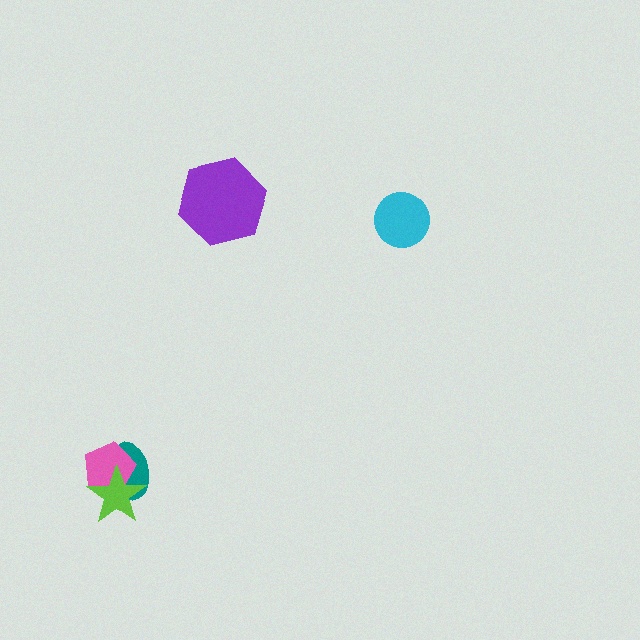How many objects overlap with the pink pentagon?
2 objects overlap with the pink pentagon.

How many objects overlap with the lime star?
2 objects overlap with the lime star.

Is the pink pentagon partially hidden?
Yes, it is partially covered by another shape.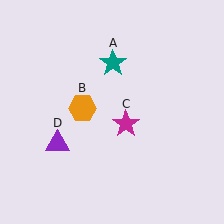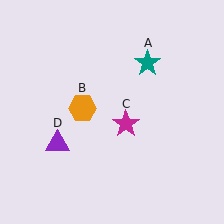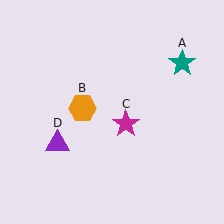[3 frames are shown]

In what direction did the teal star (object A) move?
The teal star (object A) moved right.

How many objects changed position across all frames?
1 object changed position: teal star (object A).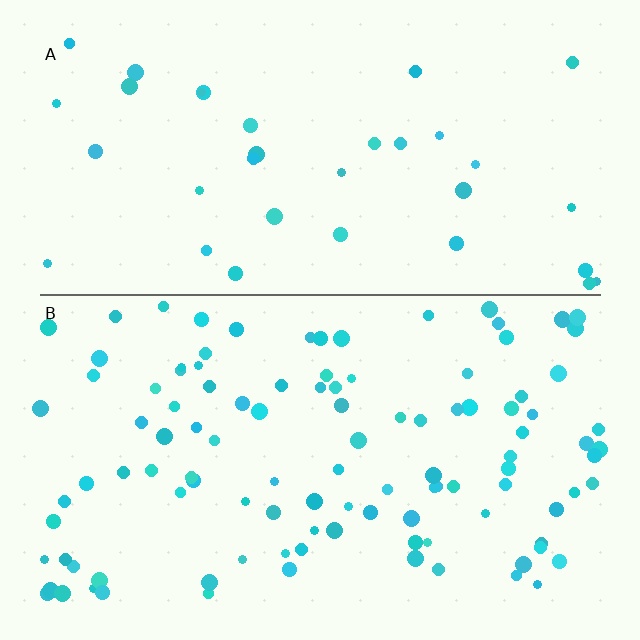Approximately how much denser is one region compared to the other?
Approximately 3.1× — region B over region A.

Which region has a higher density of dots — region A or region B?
B (the bottom).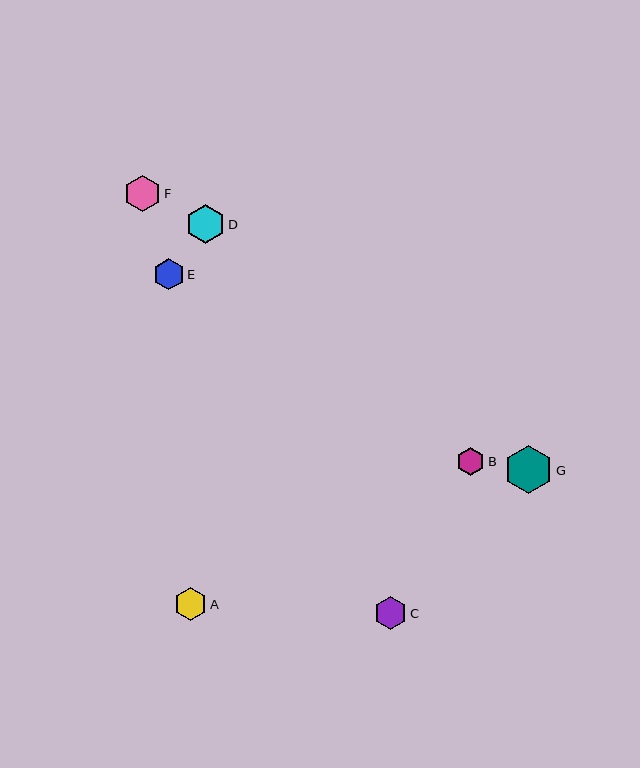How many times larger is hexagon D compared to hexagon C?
Hexagon D is approximately 1.2 times the size of hexagon C.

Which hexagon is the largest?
Hexagon G is the largest with a size of approximately 48 pixels.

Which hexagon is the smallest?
Hexagon B is the smallest with a size of approximately 28 pixels.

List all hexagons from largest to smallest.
From largest to smallest: G, D, F, A, C, E, B.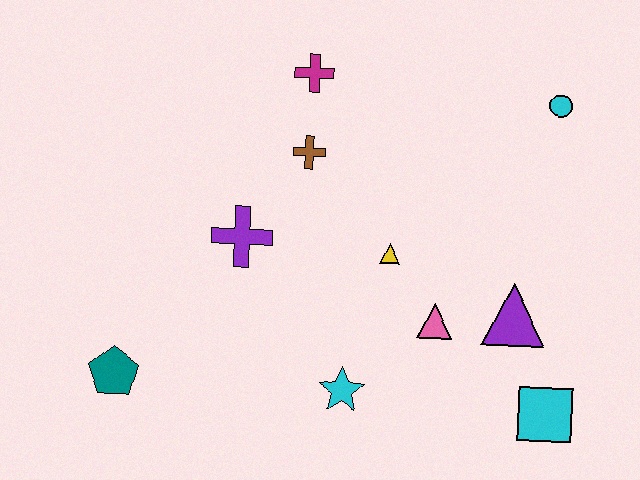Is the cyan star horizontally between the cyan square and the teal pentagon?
Yes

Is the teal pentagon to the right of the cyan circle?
No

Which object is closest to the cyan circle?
The purple triangle is closest to the cyan circle.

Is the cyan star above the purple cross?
No